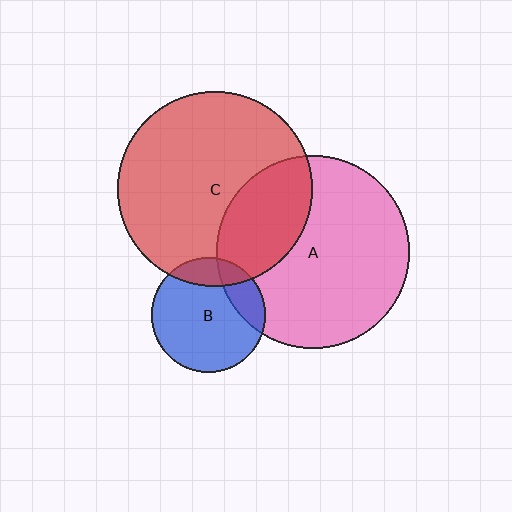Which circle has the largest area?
Circle C (red).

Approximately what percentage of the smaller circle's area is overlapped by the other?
Approximately 15%.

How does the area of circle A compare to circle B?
Approximately 2.8 times.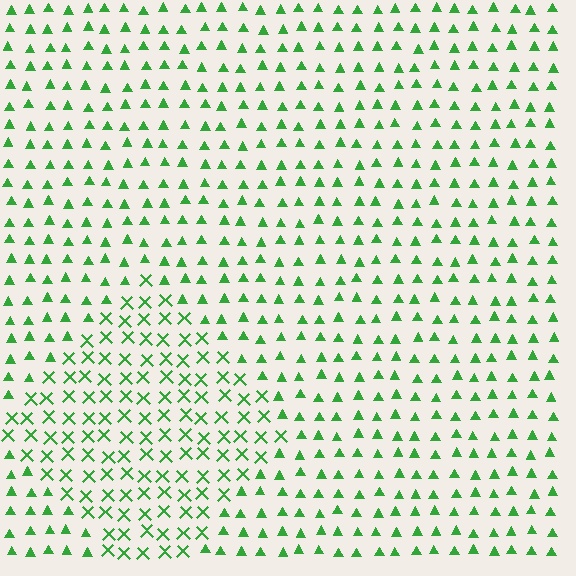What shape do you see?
I see a diamond.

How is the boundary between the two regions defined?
The boundary is defined by a change in element shape: X marks inside vs. triangles outside. All elements share the same color and spacing.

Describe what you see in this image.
The image is filled with small green elements arranged in a uniform grid. A diamond-shaped region contains X marks, while the surrounding area contains triangles. The boundary is defined purely by the change in element shape.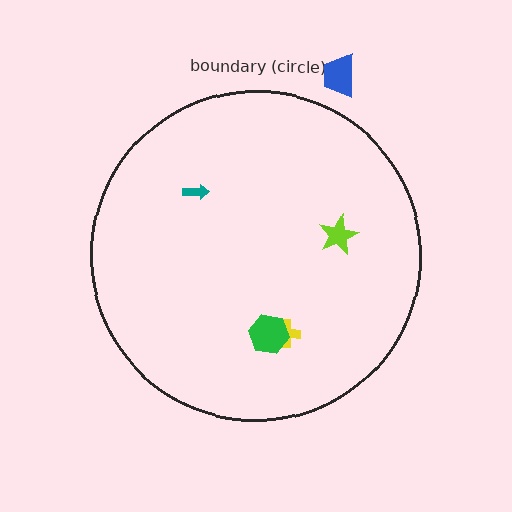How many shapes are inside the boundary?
4 inside, 1 outside.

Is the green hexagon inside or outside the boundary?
Inside.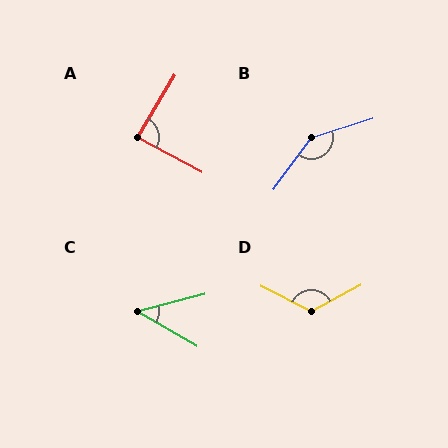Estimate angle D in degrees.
Approximately 125 degrees.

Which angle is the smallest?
C, at approximately 45 degrees.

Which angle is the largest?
B, at approximately 144 degrees.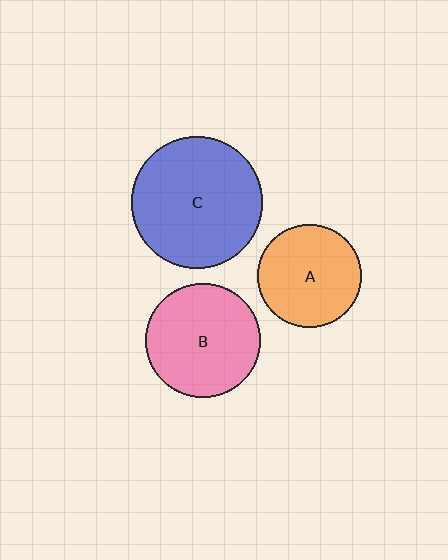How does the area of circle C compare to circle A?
Approximately 1.6 times.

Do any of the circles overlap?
No, none of the circles overlap.